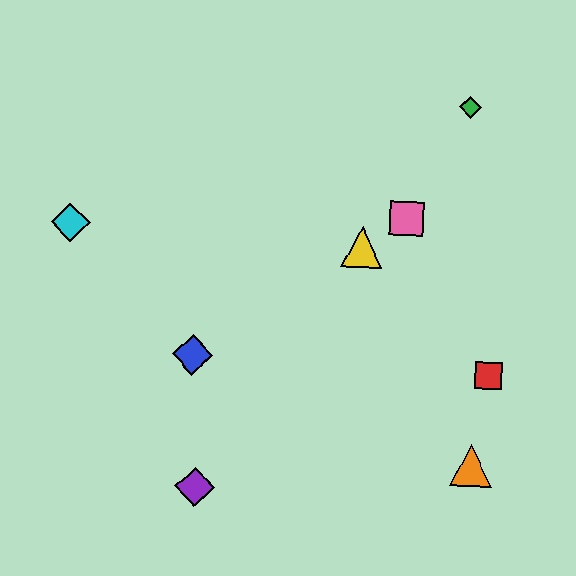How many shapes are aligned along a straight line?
3 shapes (the blue diamond, the yellow triangle, the pink square) are aligned along a straight line.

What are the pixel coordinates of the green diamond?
The green diamond is at (471, 107).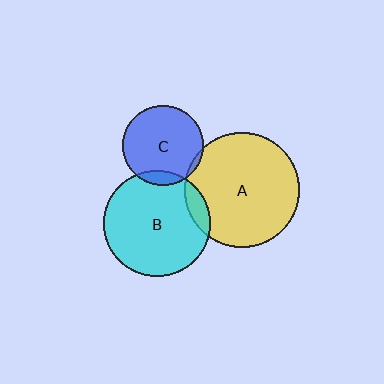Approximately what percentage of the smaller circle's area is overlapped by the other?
Approximately 5%.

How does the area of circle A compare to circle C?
Approximately 2.0 times.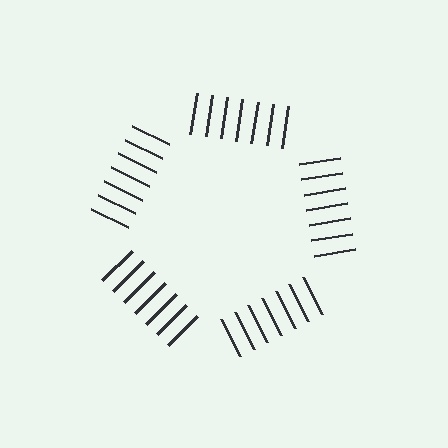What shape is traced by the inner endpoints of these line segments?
An illusory pentagon — the line segments terminate on its edges but no continuous stroke is drawn.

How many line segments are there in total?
35 — 7 along each of the 5 edges.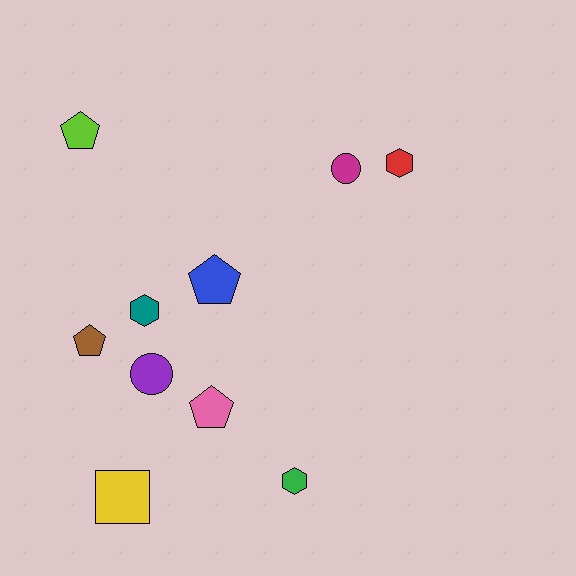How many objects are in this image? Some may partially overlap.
There are 10 objects.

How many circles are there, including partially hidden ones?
There are 2 circles.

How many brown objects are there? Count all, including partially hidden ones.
There is 1 brown object.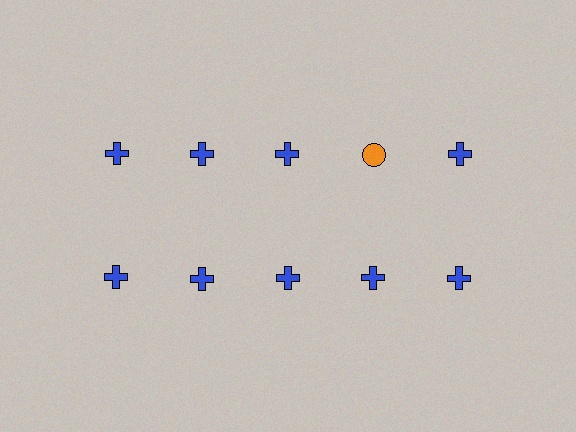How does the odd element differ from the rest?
It differs in both color (orange instead of blue) and shape (circle instead of cross).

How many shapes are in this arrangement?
There are 10 shapes arranged in a grid pattern.